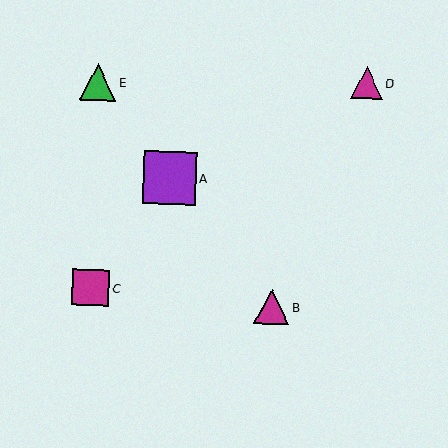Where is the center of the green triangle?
The center of the green triangle is at (98, 82).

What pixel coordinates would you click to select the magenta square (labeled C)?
Click at (91, 288) to select the magenta square C.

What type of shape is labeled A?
Shape A is a purple square.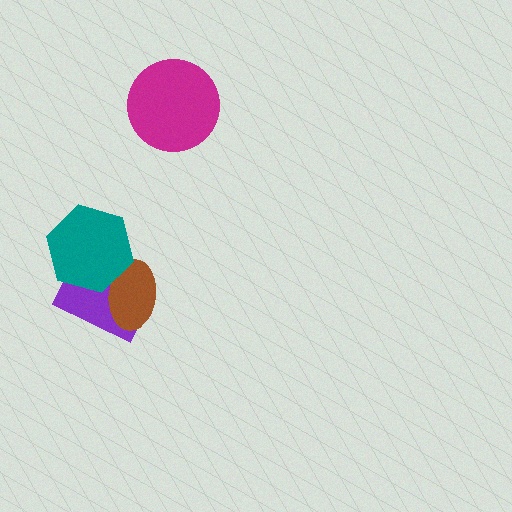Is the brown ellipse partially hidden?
Yes, it is partially covered by another shape.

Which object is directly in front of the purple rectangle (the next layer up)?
The brown ellipse is directly in front of the purple rectangle.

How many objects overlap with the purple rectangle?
2 objects overlap with the purple rectangle.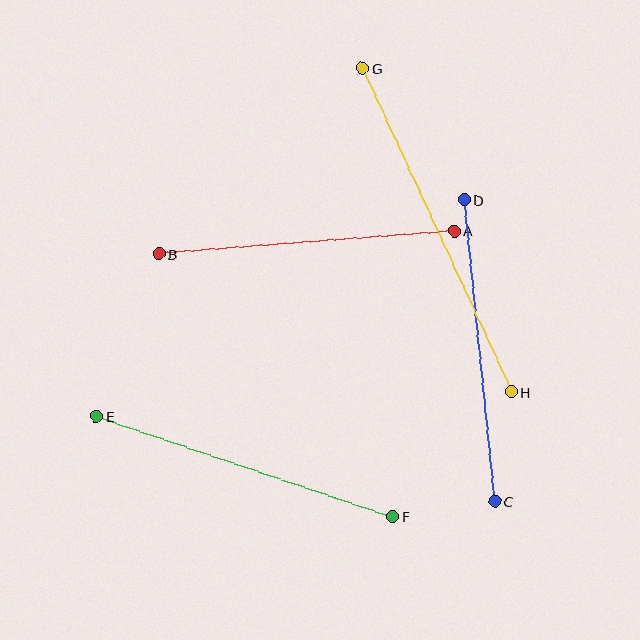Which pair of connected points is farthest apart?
Points G and H are farthest apart.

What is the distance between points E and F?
The distance is approximately 313 pixels.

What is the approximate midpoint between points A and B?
The midpoint is at approximately (306, 242) pixels.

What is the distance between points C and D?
The distance is approximately 303 pixels.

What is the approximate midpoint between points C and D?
The midpoint is at approximately (480, 350) pixels.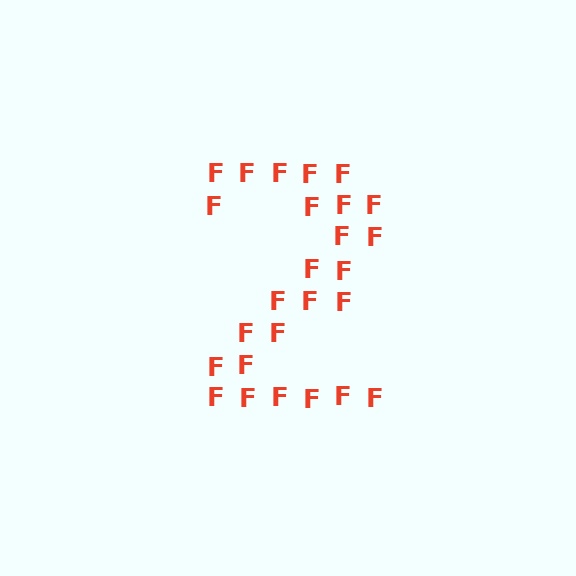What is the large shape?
The large shape is the digit 2.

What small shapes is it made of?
It is made of small letter F's.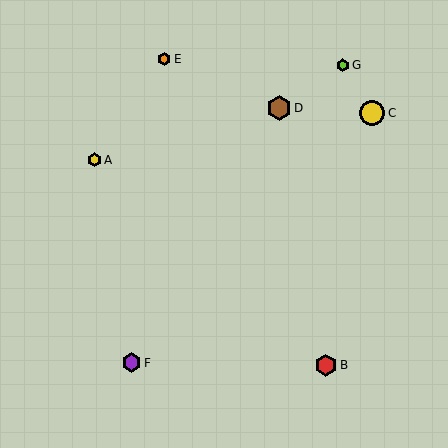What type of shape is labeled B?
Shape B is a red hexagon.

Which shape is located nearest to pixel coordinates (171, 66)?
The orange hexagon (labeled E) at (164, 59) is nearest to that location.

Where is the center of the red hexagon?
The center of the red hexagon is at (326, 365).